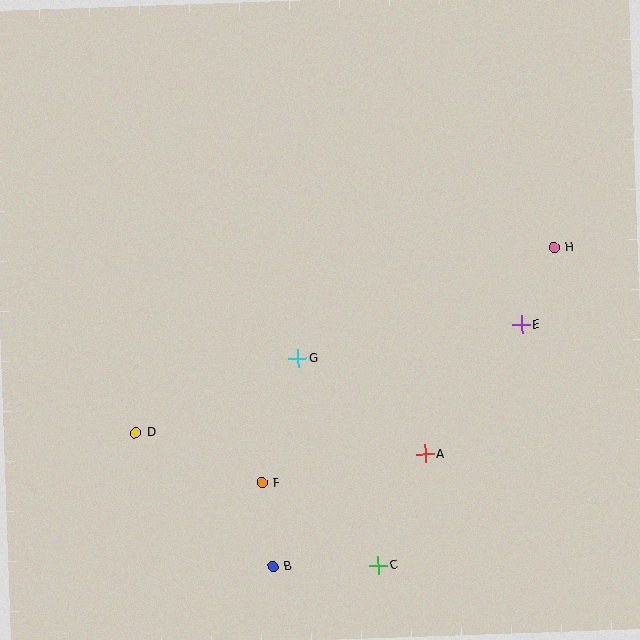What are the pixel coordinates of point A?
Point A is at (425, 454).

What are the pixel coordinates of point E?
Point E is at (521, 325).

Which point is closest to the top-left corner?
Point D is closest to the top-left corner.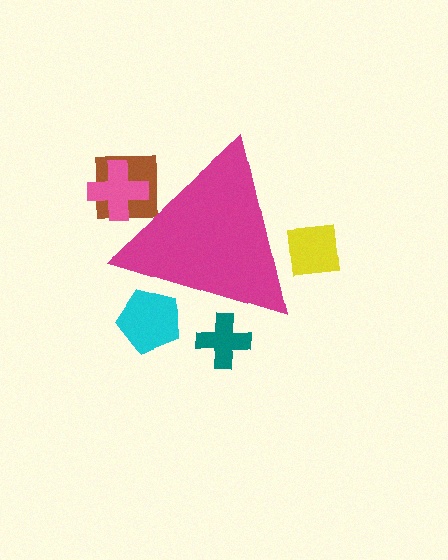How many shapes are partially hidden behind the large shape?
5 shapes are partially hidden.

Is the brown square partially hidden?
Yes, the brown square is partially hidden behind the magenta triangle.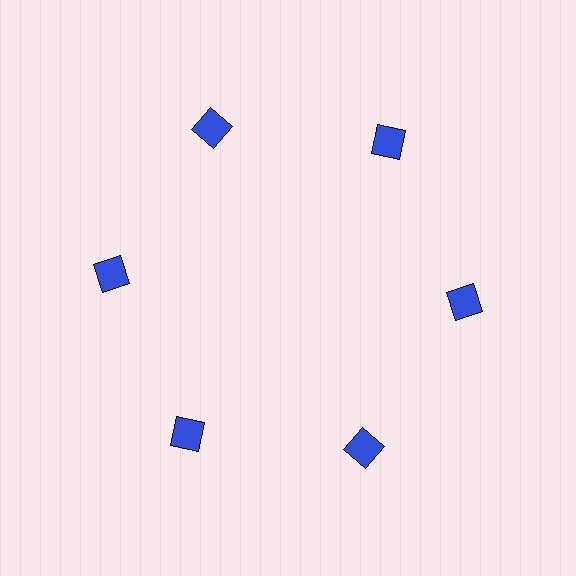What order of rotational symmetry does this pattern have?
This pattern has 6-fold rotational symmetry.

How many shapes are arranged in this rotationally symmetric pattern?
There are 6 shapes, arranged in 6 groups of 1.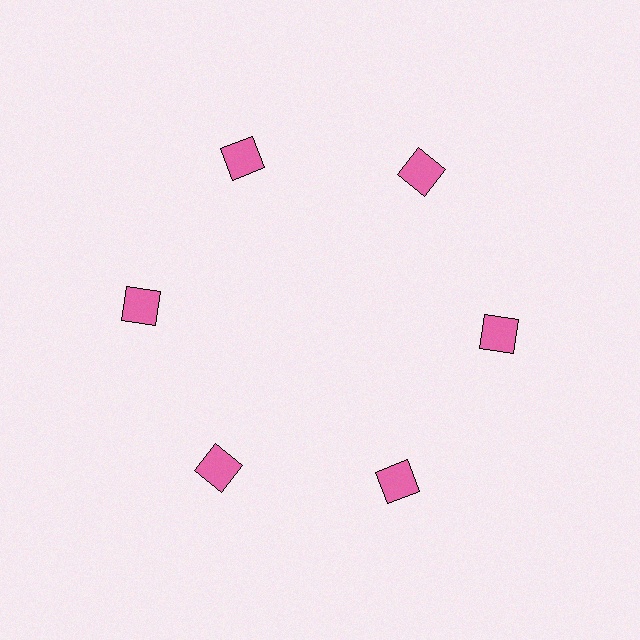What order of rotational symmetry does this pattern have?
This pattern has 6-fold rotational symmetry.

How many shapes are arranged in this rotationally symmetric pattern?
There are 6 shapes, arranged in 6 groups of 1.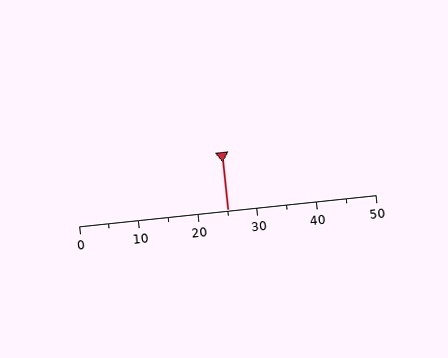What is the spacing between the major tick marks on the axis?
The major ticks are spaced 10 apart.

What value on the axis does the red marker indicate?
The marker indicates approximately 25.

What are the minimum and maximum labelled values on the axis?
The axis runs from 0 to 50.